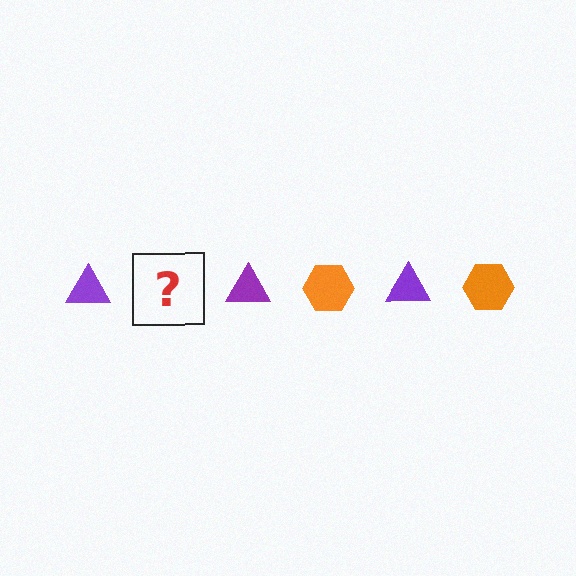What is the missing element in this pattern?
The missing element is an orange hexagon.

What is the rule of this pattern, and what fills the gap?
The rule is that the pattern alternates between purple triangle and orange hexagon. The gap should be filled with an orange hexagon.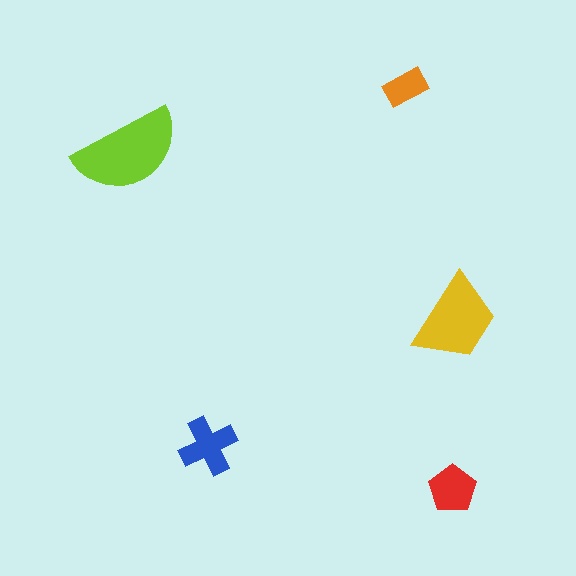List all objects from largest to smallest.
The lime semicircle, the yellow trapezoid, the blue cross, the red pentagon, the orange rectangle.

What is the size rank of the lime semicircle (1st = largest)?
1st.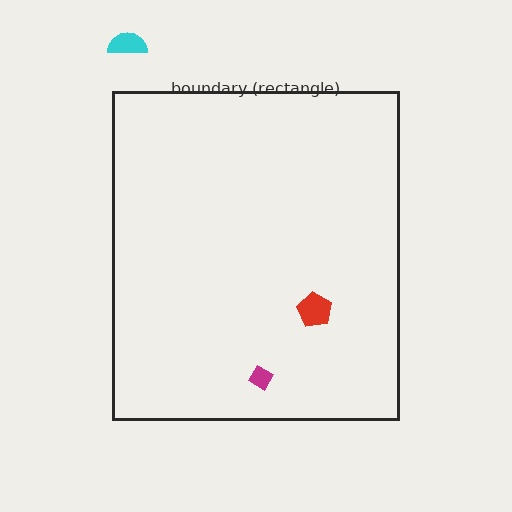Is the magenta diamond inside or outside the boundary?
Inside.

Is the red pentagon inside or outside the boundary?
Inside.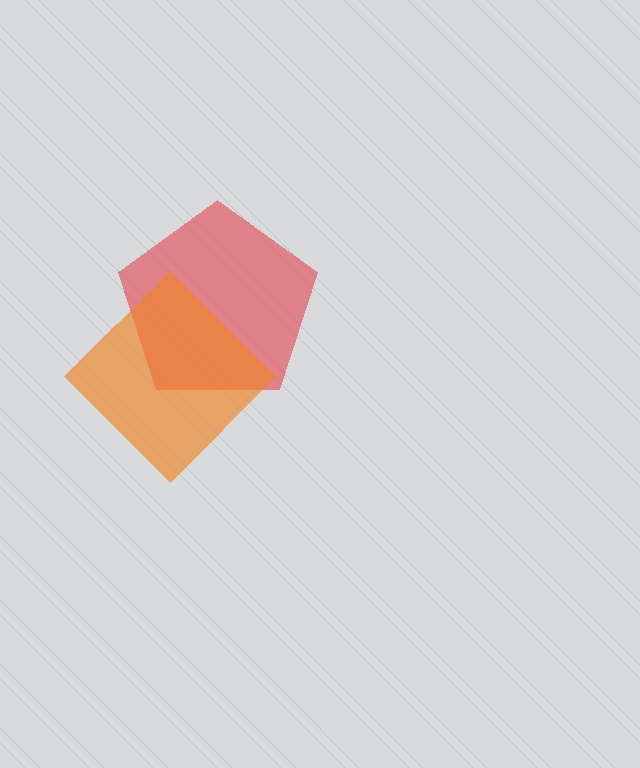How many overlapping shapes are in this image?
There are 2 overlapping shapes in the image.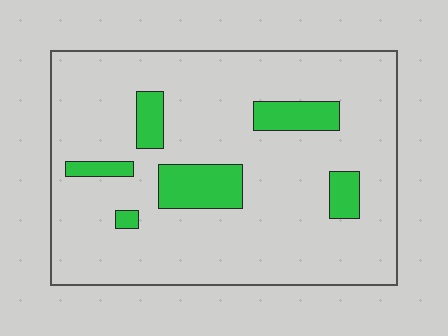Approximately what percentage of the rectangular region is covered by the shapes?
Approximately 15%.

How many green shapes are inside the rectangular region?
6.